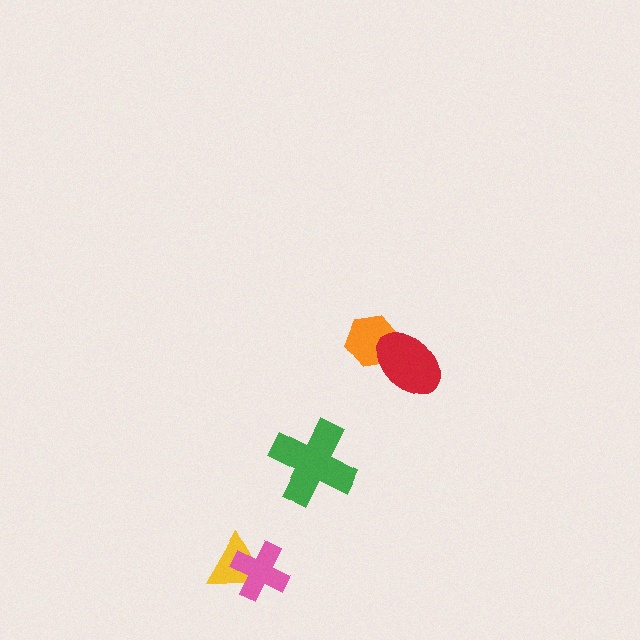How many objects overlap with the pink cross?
1 object overlaps with the pink cross.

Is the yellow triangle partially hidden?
Yes, it is partially covered by another shape.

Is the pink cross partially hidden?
No, no other shape covers it.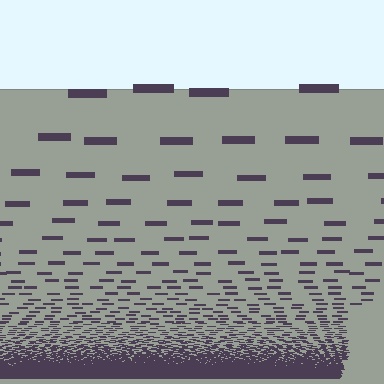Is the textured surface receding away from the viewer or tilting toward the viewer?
The surface appears to tilt toward the viewer. Texture elements get larger and sparser toward the top.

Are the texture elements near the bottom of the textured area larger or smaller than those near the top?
Smaller. The gradient is inverted — elements near the bottom are smaller and denser.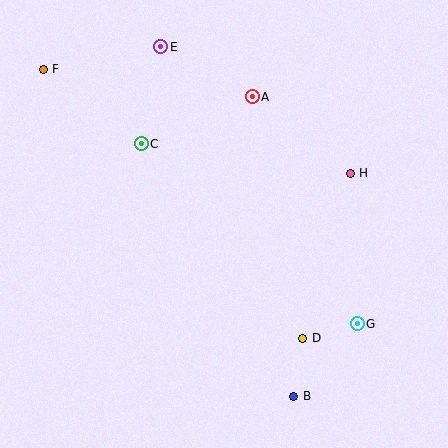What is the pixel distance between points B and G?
The distance between B and G is 96 pixels.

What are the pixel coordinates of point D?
Point D is at (303, 339).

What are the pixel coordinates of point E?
Point E is at (161, 47).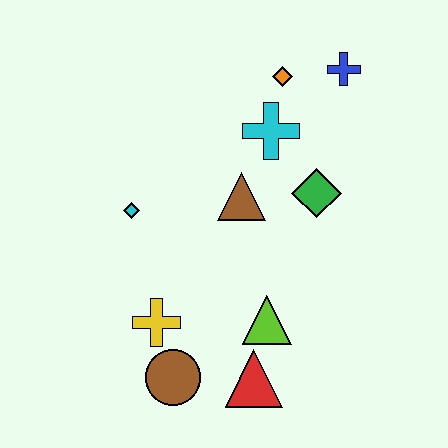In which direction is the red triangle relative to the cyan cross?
The red triangle is below the cyan cross.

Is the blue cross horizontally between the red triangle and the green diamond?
No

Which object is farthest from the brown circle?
The blue cross is farthest from the brown circle.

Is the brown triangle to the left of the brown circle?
No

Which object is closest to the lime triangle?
The red triangle is closest to the lime triangle.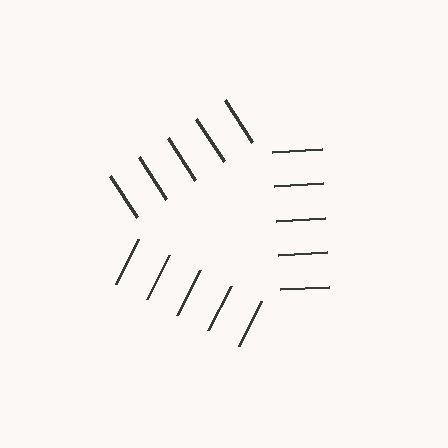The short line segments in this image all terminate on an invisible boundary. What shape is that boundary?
An illusory triangle — the line segments terminate on its edges but no continuous stroke is drawn.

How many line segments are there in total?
15 — 5 along each of the 3 edges.